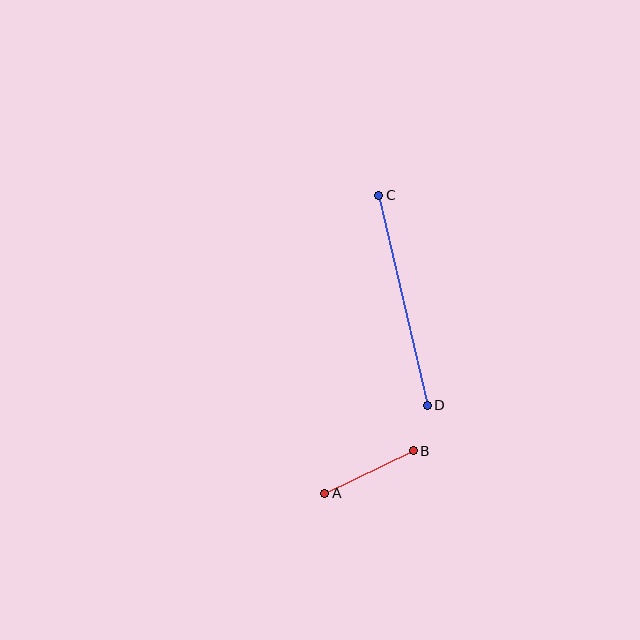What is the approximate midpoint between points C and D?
The midpoint is at approximately (403, 300) pixels.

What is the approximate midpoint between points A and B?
The midpoint is at approximately (369, 472) pixels.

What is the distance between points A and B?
The distance is approximately 98 pixels.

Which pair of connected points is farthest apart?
Points C and D are farthest apart.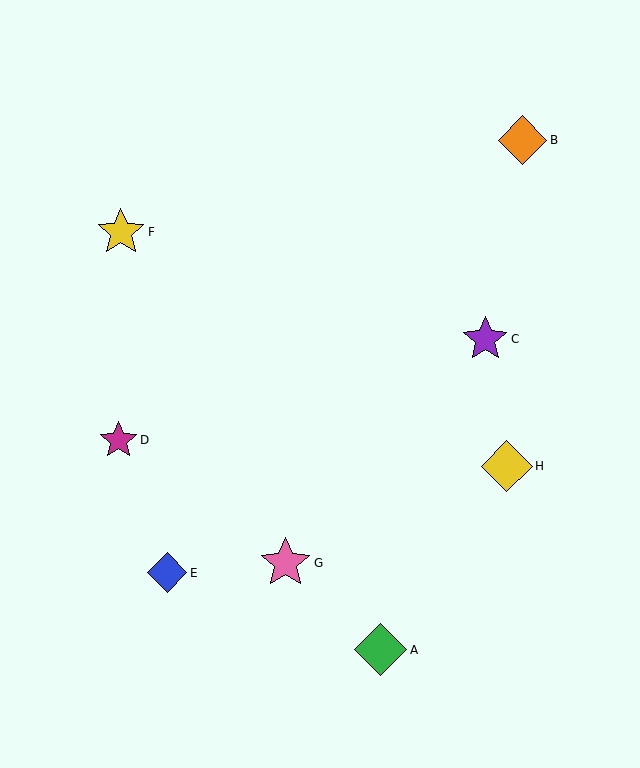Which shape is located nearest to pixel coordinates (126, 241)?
The yellow star (labeled F) at (121, 232) is nearest to that location.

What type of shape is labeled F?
Shape F is a yellow star.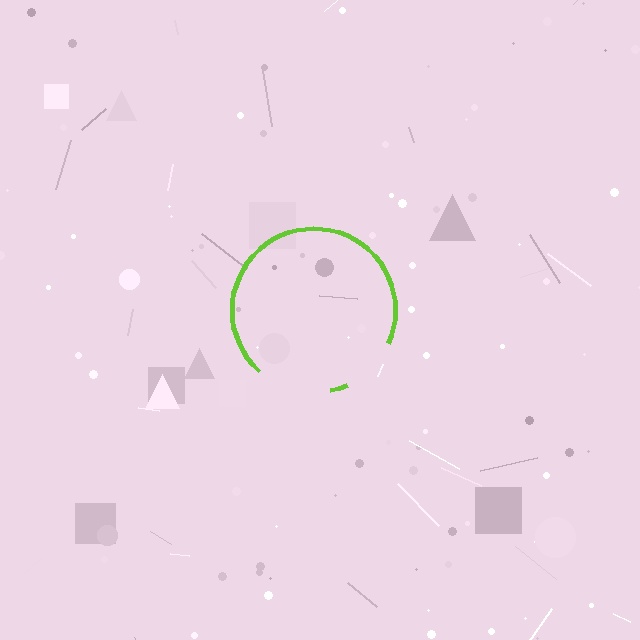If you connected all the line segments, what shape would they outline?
They would outline a circle.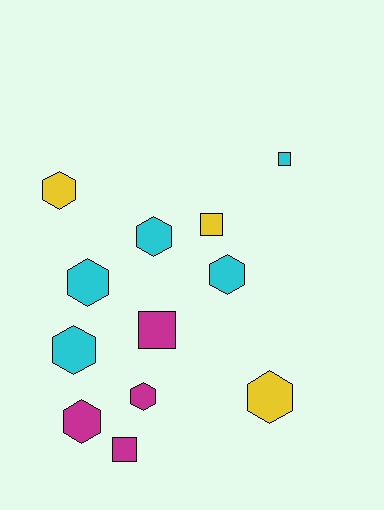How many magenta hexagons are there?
There are 2 magenta hexagons.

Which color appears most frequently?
Cyan, with 5 objects.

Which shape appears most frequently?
Hexagon, with 8 objects.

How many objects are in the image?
There are 12 objects.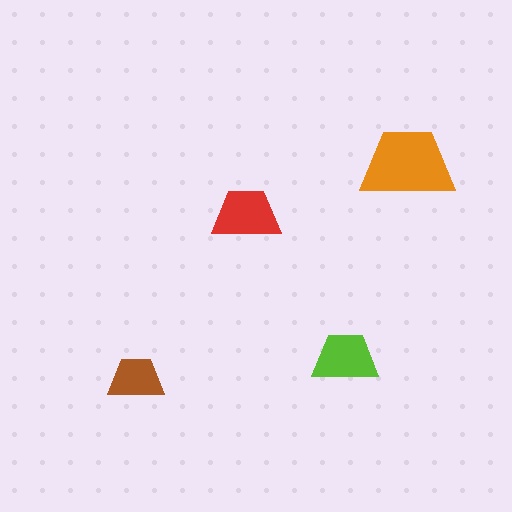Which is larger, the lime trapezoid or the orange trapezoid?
The orange one.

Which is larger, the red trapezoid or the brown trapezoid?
The red one.